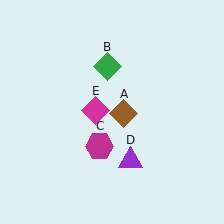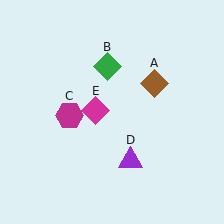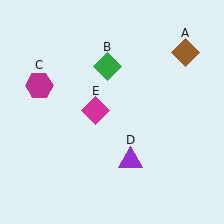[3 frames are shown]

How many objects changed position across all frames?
2 objects changed position: brown diamond (object A), magenta hexagon (object C).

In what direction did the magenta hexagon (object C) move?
The magenta hexagon (object C) moved up and to the left.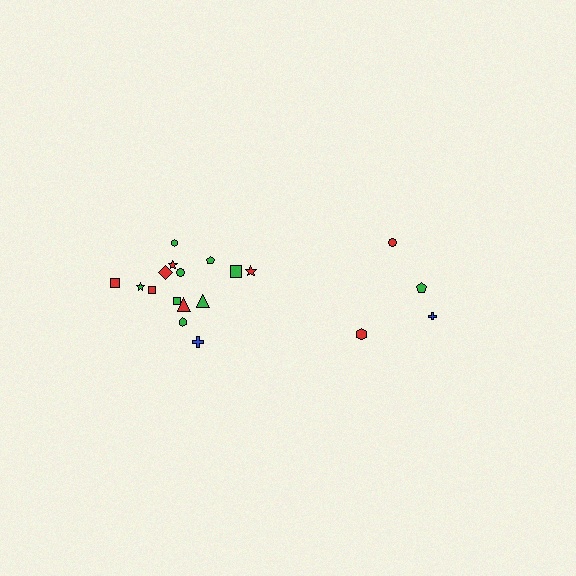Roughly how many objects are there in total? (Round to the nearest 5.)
Roughly 20 objects in total.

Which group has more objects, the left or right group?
The left group.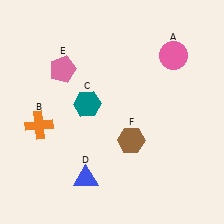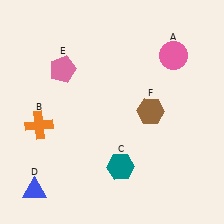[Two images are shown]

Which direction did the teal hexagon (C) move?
The teal hexagon (C) moved down.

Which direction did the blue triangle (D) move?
The blue triangle (D) moved left.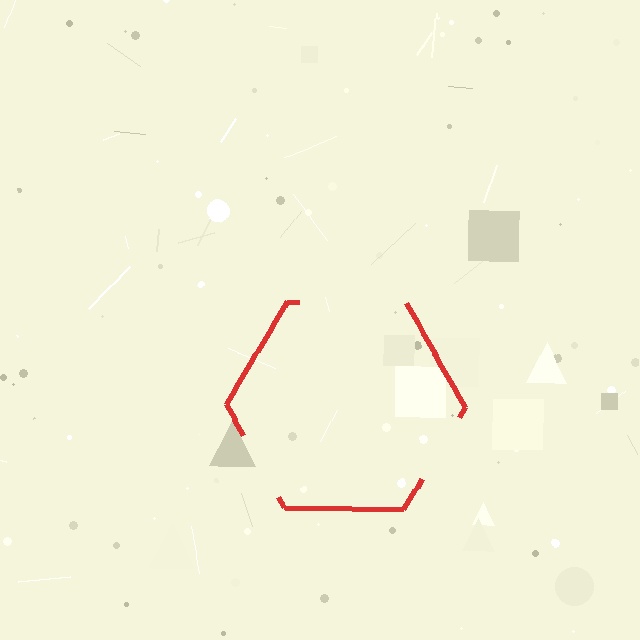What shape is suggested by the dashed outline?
The dashed outline suggests a hexagon.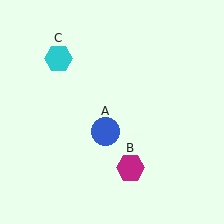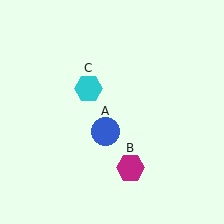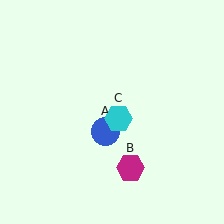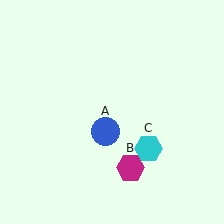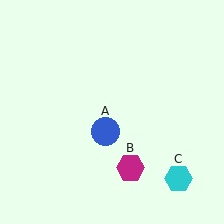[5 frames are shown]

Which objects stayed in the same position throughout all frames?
Blue circle (object A) and magenta hexagon (object B) remained stationary.